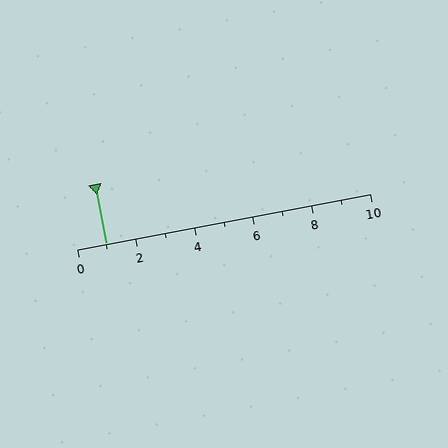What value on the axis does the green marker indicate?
The marker indicates approximately 1.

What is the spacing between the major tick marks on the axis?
The major ticks are spaced 2 apart.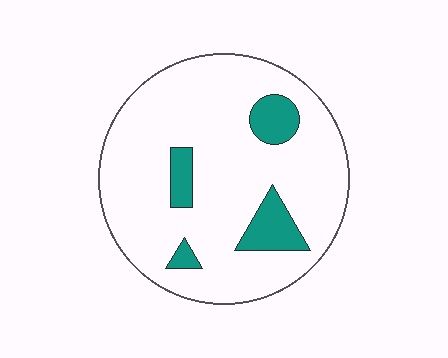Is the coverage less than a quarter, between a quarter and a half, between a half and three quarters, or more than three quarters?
Less than a quarter.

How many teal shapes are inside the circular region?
4.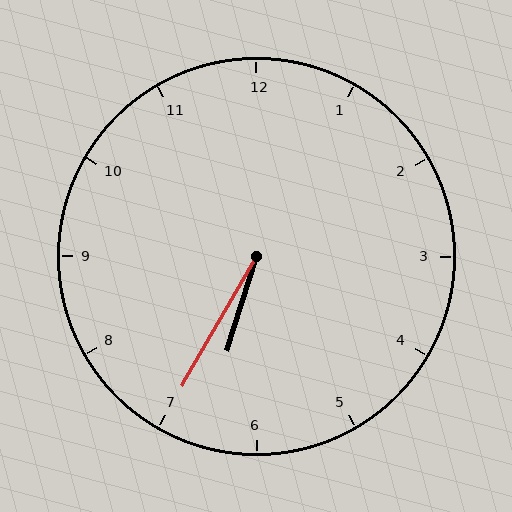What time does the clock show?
6:35.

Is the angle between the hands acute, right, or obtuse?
It is acute.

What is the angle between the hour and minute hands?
Approximately 12 degrees.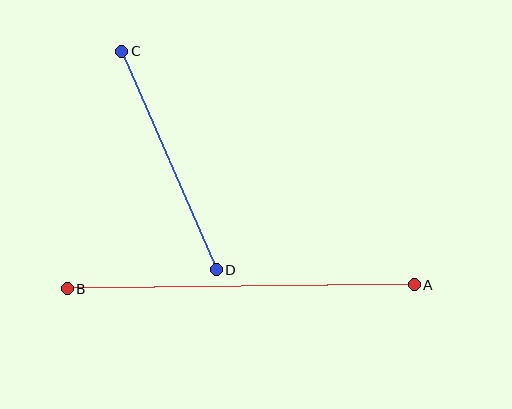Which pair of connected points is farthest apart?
Points A and B are farthest apart.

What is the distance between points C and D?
The distance is approximately 238 pixels.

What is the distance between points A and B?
The distance is approximately 347 pixels.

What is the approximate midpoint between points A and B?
The midpoint is at approximately (241, 287) pixels.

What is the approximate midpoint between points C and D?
The midpoint is at approximately (169, 161) pixels.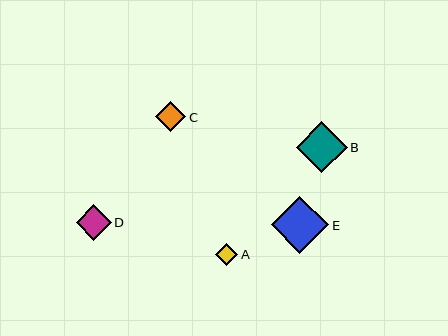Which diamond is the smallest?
Diamond A is the smallest with a size of approximately 22 pixels.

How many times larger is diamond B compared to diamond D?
Diamond B is approximately 1.4 times the size of diamond D.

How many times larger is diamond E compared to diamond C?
Diamond E is approximately 1.9 times the size of diamond C.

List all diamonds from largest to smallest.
From largest to smallest: E, B, D, C, A.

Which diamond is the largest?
Diamond E is the largest with a size of approximately 57 pixels.